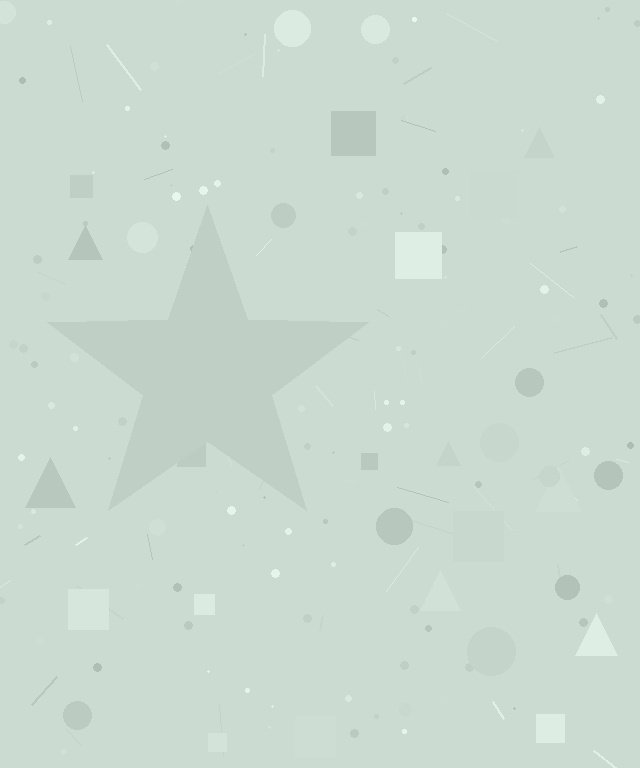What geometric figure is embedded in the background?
A star is embedded in the background.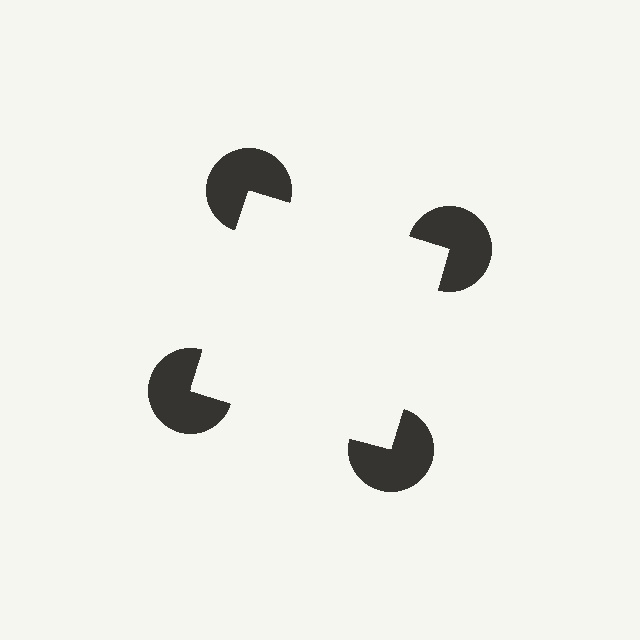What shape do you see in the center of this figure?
An illusory square — its edges are inferred from the aligned wedge cuts in the pac-man discs, not physically drawn.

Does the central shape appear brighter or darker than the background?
It typically appears slightly brighter than the background, even though no actual brightness change is drawn.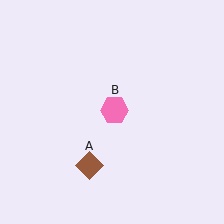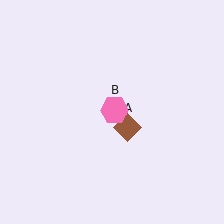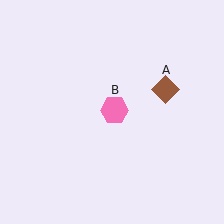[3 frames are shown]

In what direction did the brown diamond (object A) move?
The brown diamond (object A) moved up and to the right.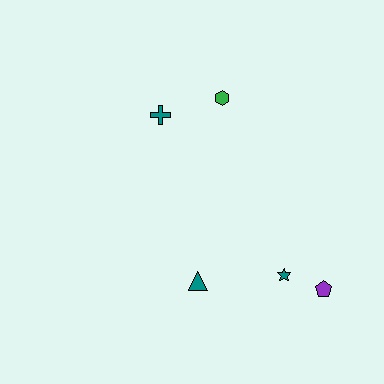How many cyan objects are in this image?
There are no cyan objects.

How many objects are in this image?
There are 5 objects.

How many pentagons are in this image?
There is 1 pentagon.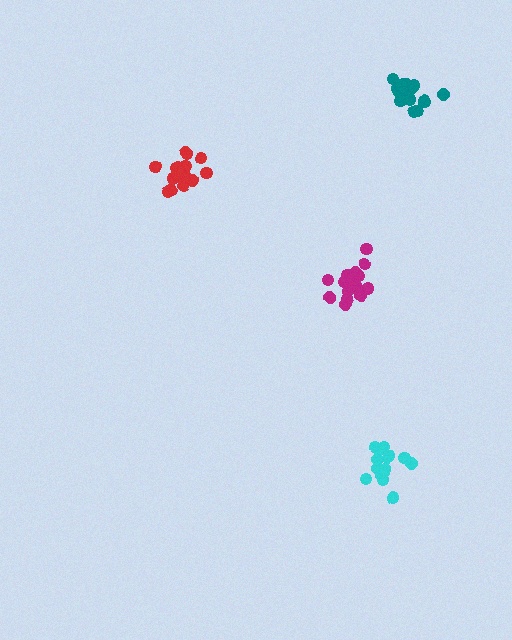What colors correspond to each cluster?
The clusters are colored: red, teal, cyan, magenta.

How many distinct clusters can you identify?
There are 4 distinct clusters.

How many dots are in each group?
Group 1: 17 dots, Group 2: 17 dots, Group 3: 16 dots, Group 4: 17 dots (67 total).